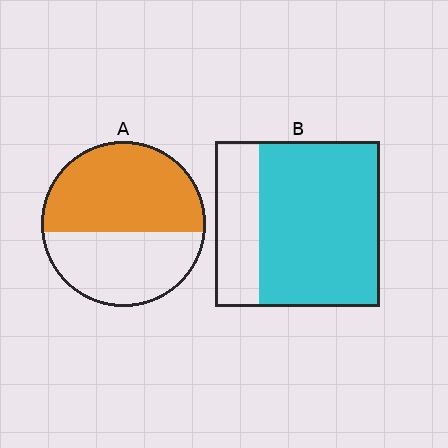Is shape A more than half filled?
Yes.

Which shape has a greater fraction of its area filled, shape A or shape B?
Shape B.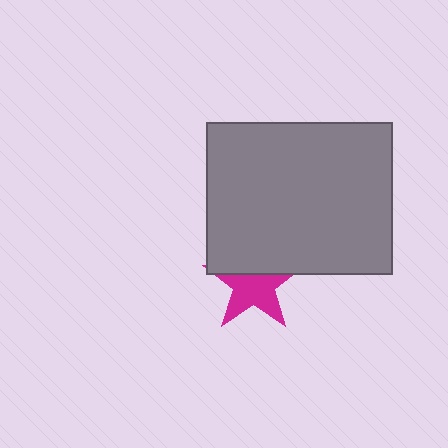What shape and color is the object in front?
The object in front is a gray rectangle.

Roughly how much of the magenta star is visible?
About half of it is visible (roughly 60%).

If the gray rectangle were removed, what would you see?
You would see the complete magenta star.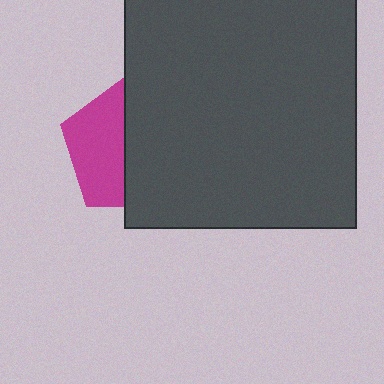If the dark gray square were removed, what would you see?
You would see the complete magenta pentagon.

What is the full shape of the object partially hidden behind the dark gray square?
The partially hidden object is a magenta pentagon.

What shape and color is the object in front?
The object in front is a dark gray square.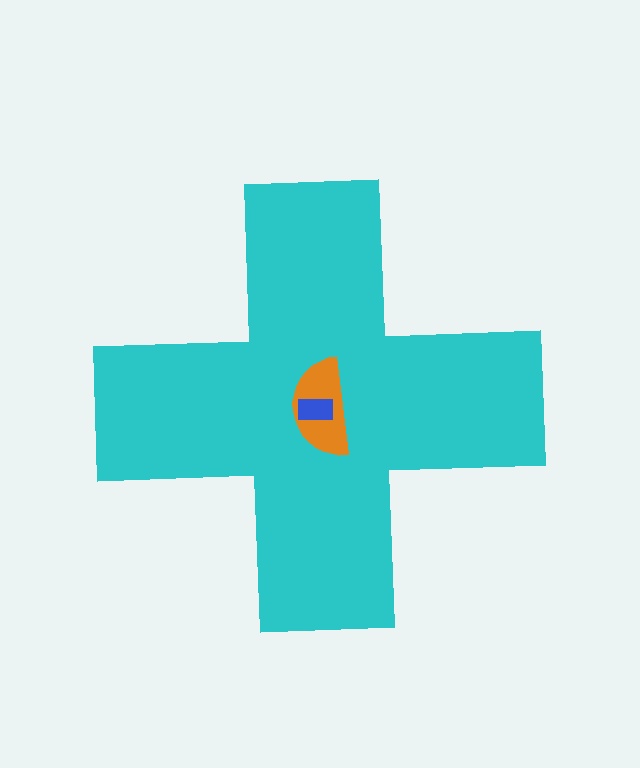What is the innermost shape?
The blue rectangle.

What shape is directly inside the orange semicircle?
The blue rectangle.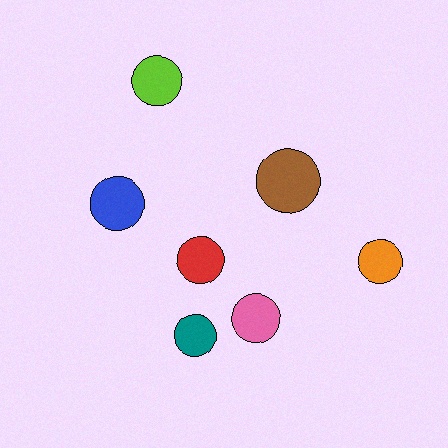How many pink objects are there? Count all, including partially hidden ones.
There is 1 pink object.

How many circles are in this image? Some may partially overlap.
There are 7 circles.